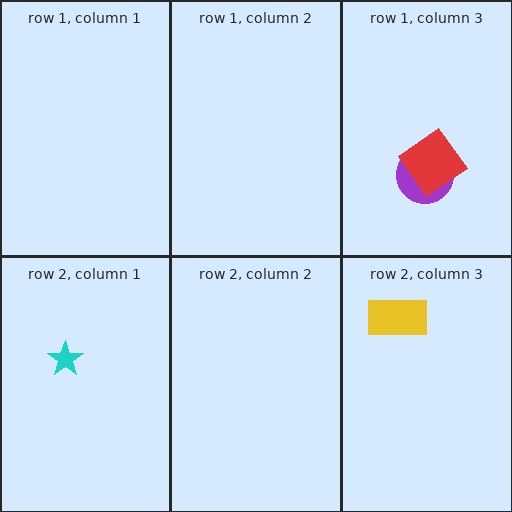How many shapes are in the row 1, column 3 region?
2.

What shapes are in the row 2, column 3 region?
The yellow rectangle.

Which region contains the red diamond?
The row 1, column 3 region.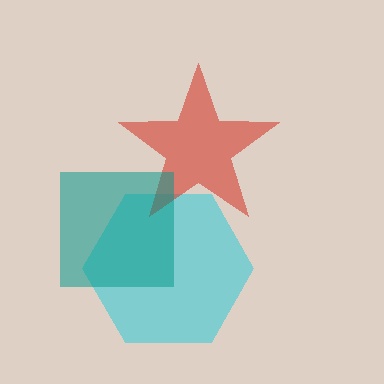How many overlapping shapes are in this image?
There are 3 overlapping shapes in the image.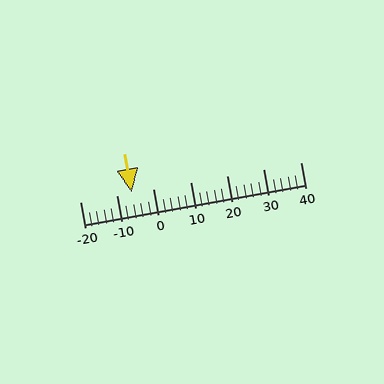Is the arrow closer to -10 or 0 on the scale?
The arrow is closer to -10.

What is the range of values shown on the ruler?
The ruler shows values from -20 to 40.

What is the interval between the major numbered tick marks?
The major tick marks are spaced 10 units apart.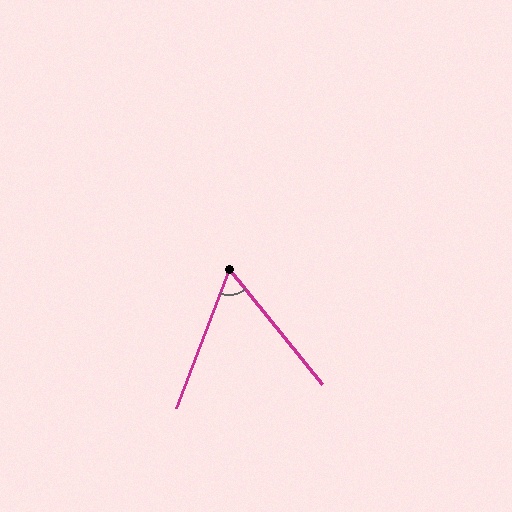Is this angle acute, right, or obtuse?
It is acute.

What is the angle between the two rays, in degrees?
Approximately 60 degrees.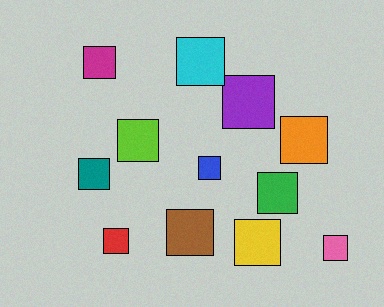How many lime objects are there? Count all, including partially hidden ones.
There is 1 lime object.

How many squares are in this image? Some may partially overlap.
There are 12 squares.